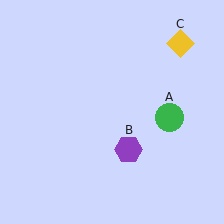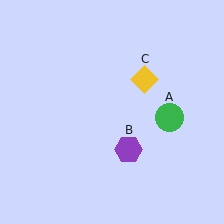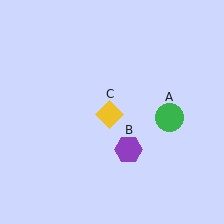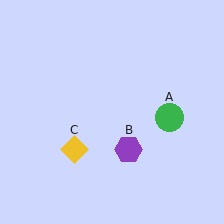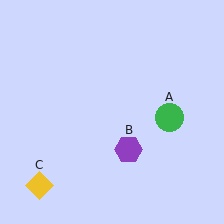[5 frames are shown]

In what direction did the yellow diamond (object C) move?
The yellow diamond (object C) moved down and to the left.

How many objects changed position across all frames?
1 object changed position: yellow diamond (object C).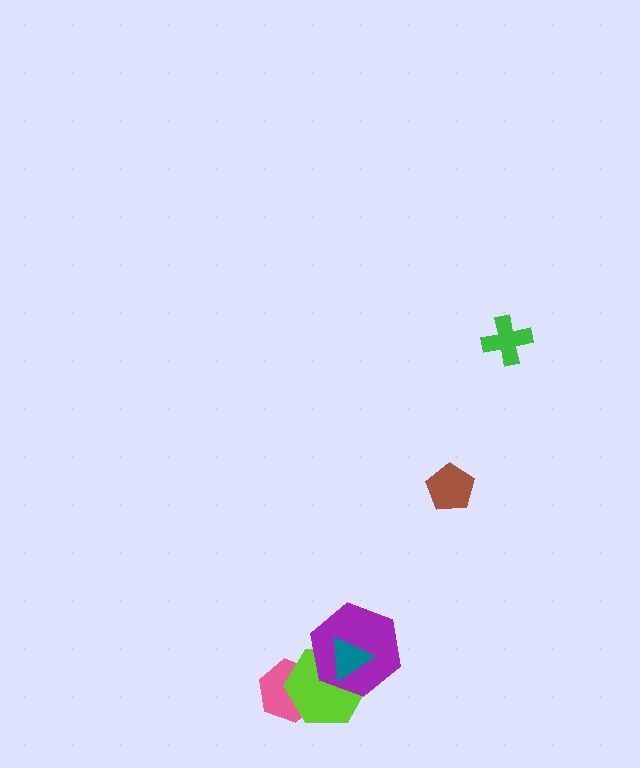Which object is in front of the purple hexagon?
The teal triangle is in front of the purple hexagon.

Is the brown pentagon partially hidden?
No, no other shape covers it.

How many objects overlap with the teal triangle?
2 objects overlap with the teal triangle.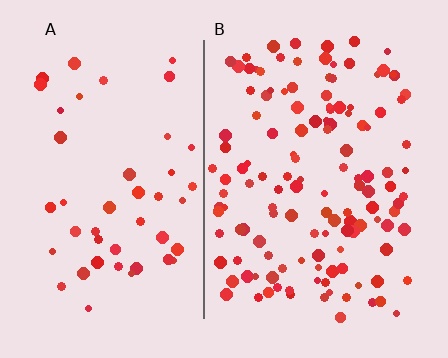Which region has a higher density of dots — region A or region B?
B (the right).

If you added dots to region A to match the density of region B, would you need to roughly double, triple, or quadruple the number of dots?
Approximately triple.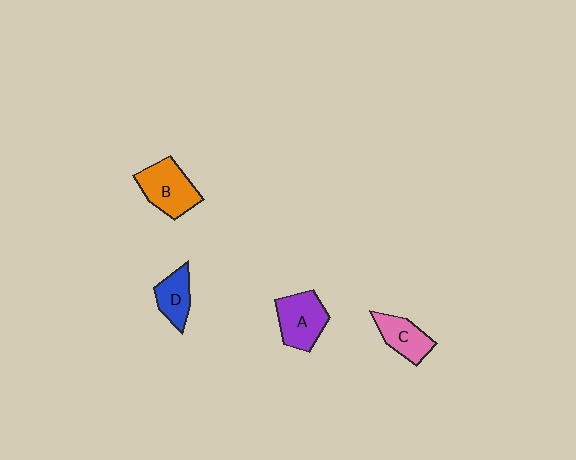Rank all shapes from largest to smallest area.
From largest to smallest: B (orange), A (purple), C (pink), D (blue).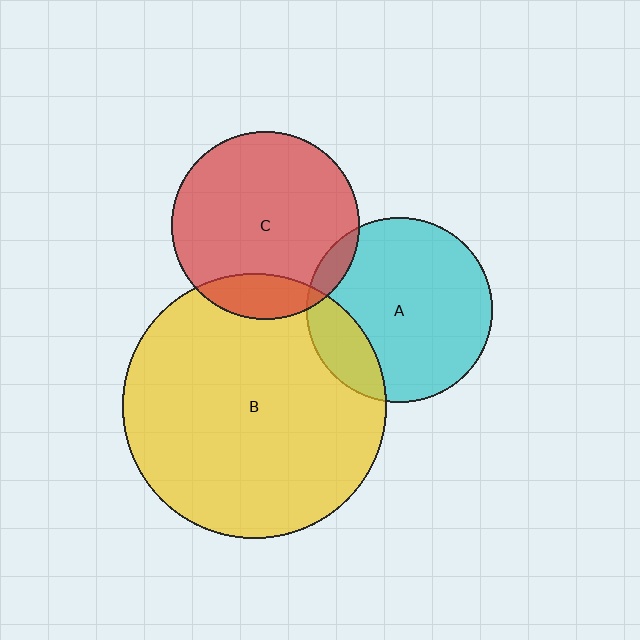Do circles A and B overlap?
Yes.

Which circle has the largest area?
Circle B (yellow).